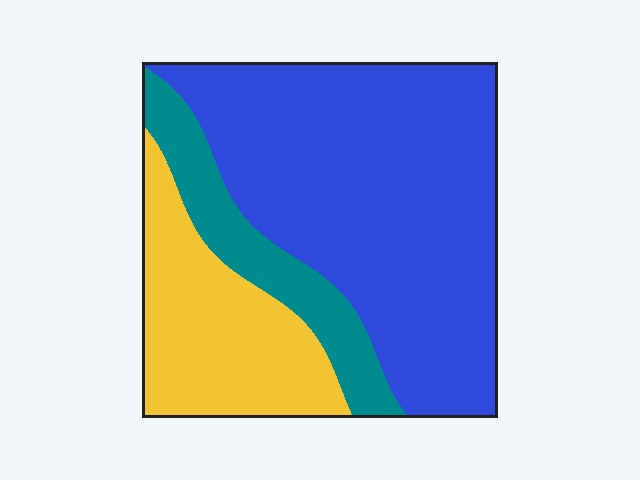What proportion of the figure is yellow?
Yellow takes up less than a quarter of the figure.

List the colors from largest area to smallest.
From largest to smallest: blue, yellow, teal.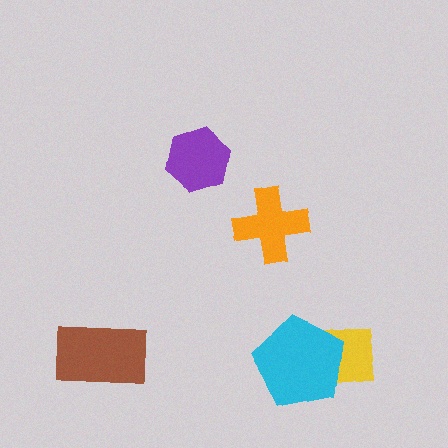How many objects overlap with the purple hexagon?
0 objects overlap with the purple hexagon.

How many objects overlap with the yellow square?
1 object overlaps with the yellow square.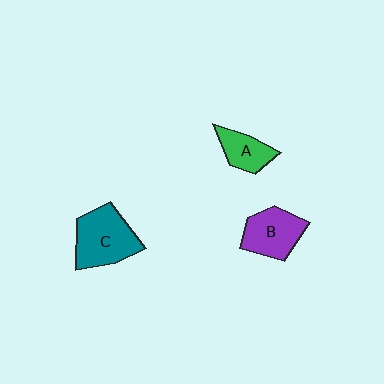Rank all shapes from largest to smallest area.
From largest to smallest: C (teal), B (purple), A (green).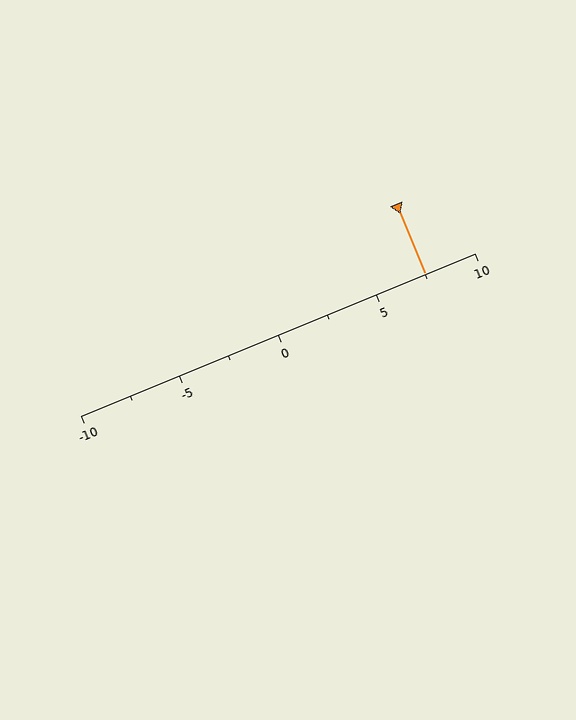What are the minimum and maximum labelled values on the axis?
The axis runs from -10 to 10.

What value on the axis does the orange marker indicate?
The marker indicates approximately 7.5.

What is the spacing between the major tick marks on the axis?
The major ticks are spaced 5 apart.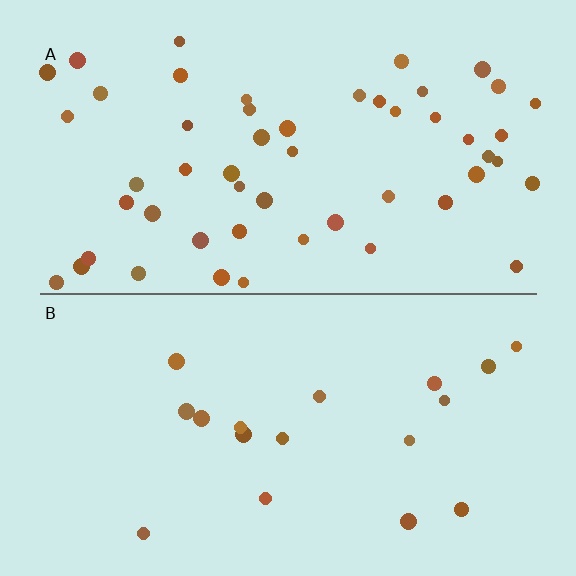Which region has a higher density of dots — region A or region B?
A (the top).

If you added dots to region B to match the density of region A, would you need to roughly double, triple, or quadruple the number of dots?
Approximately triple.